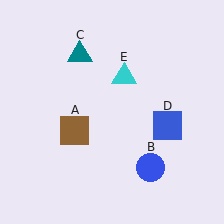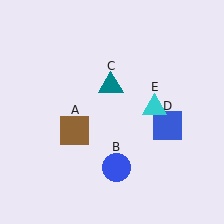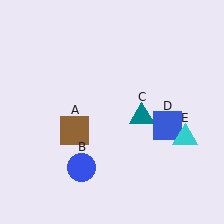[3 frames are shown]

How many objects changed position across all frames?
3 objects changed position: blue circle (object B), teal triangle (object C), cyan triangle (object E).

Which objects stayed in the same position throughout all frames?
Brown square (object A) and blue square (object D) remained stationary.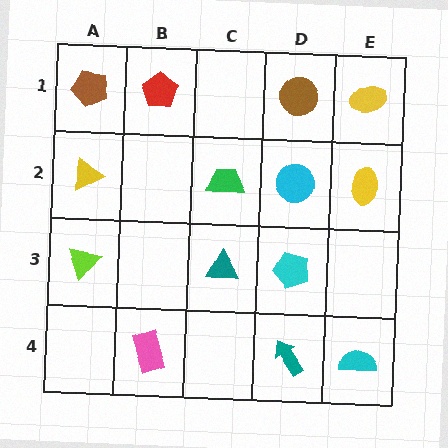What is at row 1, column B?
A red pentagon.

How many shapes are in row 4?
3 shapes.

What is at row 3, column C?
A teal triangle.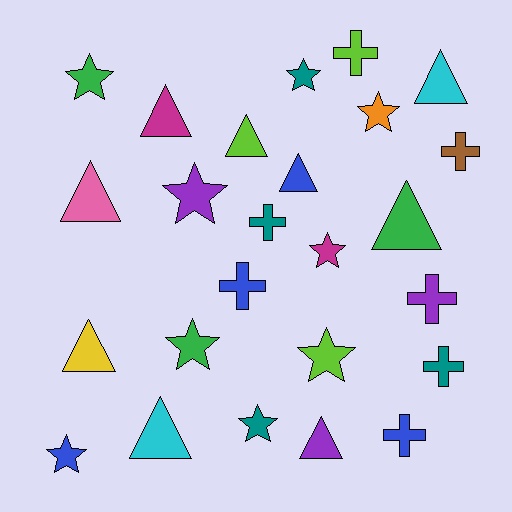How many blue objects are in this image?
There are 4 blue objects.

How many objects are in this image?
There are 25 objects.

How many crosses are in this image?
There are 7 crosses.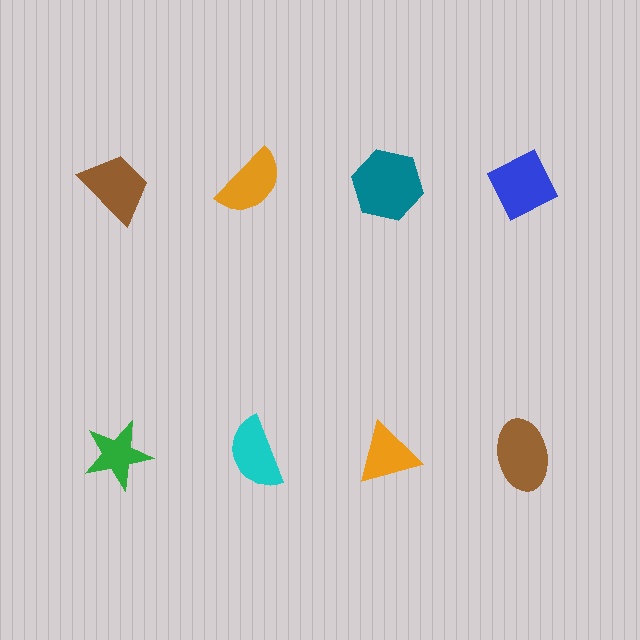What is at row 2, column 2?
A cyan semicircle.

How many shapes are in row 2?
4 shapes.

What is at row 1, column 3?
A teal hexagon.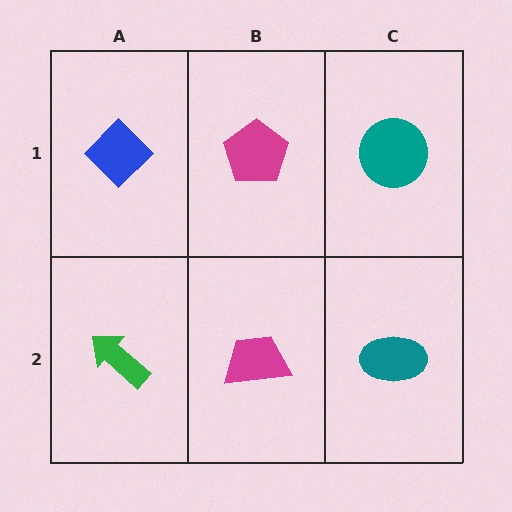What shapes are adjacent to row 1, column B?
A magenta trapezoid (row 2, column B), a blue diamond (row 1, column A), a teal circle (row 1, column C).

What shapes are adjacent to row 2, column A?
A blue diamond (row 1, column A), a magenta trapezoid (row 2, column B).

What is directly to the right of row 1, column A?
A magenta pentagon.